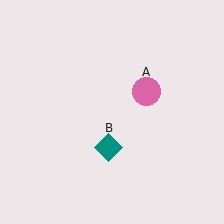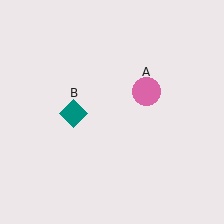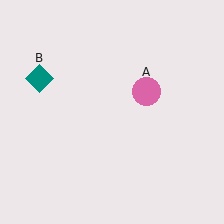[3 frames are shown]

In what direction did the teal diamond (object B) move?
The teal diamond (object B) moved up and to the left.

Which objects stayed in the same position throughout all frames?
Pink circle (object A) remained stationary.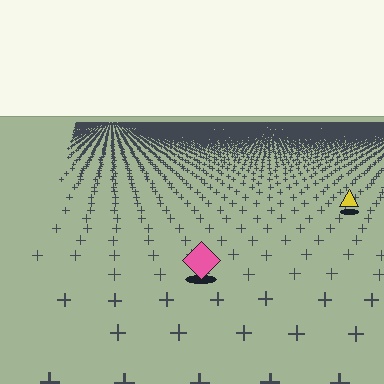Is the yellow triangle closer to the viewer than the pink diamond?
No. The pink diamond is closer — you can tell from the texture gradient: the ground texture is coarser near it.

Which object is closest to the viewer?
The pink diamond is closest. The texture marks near it are larger and more spread out.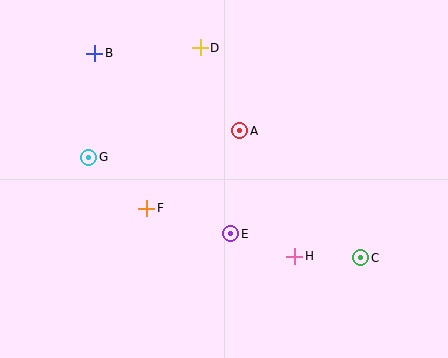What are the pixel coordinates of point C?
Point C is at (361, 258).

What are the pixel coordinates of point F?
Point F is at (147, 208).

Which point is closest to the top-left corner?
Point B is closest to the top-left corner.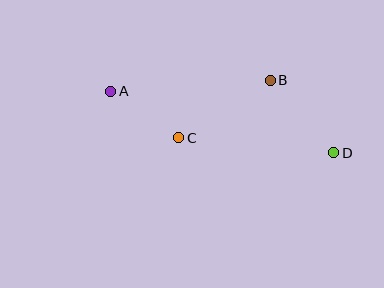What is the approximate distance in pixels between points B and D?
The distance between B and D is approximately 96 pixels.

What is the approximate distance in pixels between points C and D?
The distance between C and D is approximately 156 pixels.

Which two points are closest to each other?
Points A and C are closest to each other.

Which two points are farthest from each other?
Points A and D are farthest from each other.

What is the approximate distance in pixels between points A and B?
The distance between A and B is approximately 160 pixels.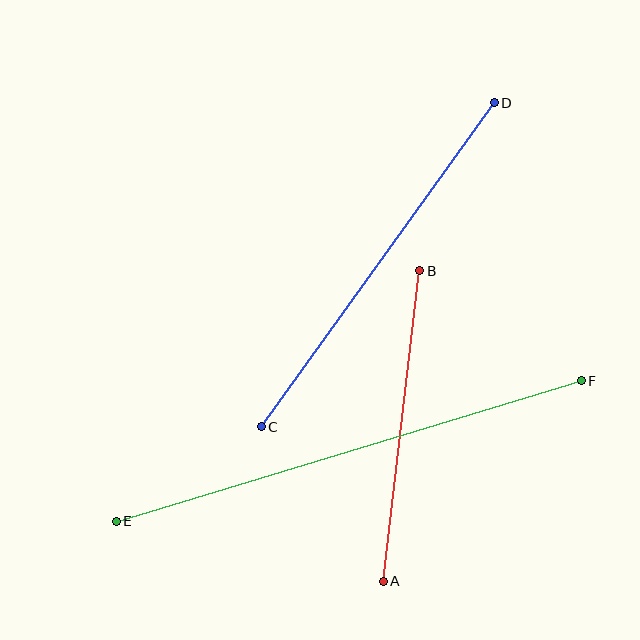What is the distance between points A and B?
The distance is approximately 313 pixels.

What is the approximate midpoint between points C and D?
The midpoint is at approximately (378, 265) pixels.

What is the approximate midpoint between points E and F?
The midpoint is at approximately (349, 451) pixels.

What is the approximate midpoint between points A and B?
The midpoint is at approximately (402, 426) pixels.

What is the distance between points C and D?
The distance is approximately 399 pixels.